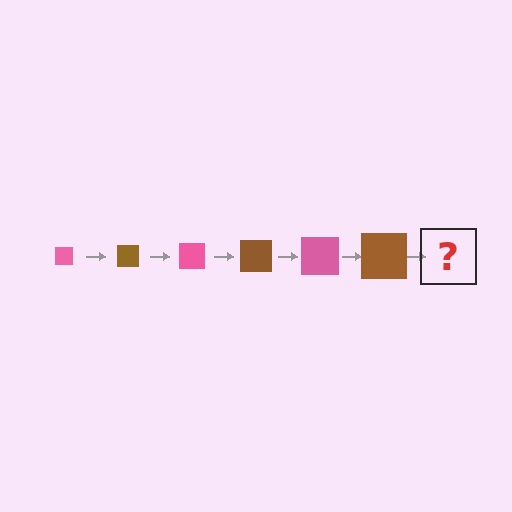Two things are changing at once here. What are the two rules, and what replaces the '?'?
The two rules are that the square grows larger each step and the color cycles through pink and brown. The '?' should be a pink square, larger than the previous one.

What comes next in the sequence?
The next element should be a pink square, larger than the previous one.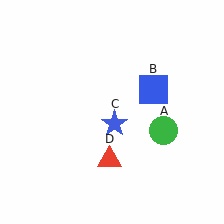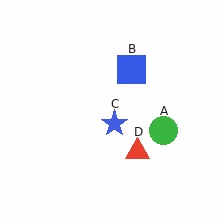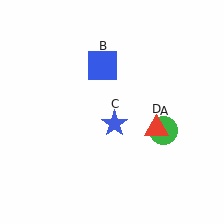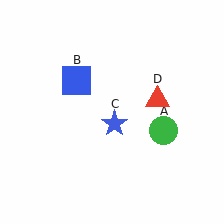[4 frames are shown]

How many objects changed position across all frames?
2 objects changed position: blue square (object B), red triangle (object D).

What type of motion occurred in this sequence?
The blue square (object B), red triangle (object D) rotated counterclockwise around the center of the scene.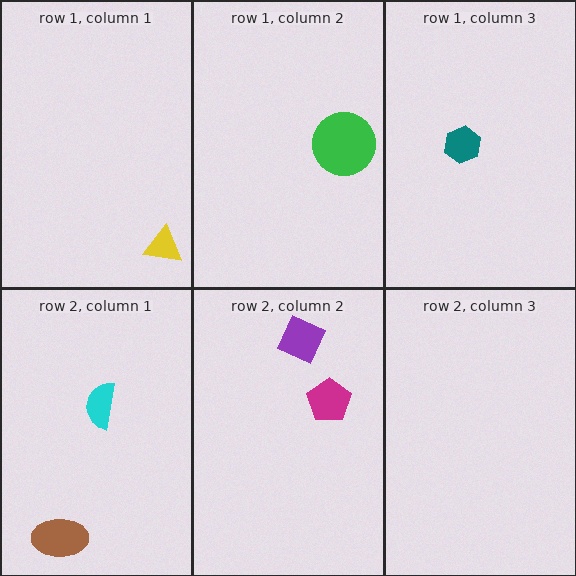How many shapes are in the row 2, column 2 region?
2.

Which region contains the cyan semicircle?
The row 2, column 1 region.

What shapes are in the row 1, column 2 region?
The green circle.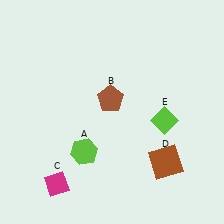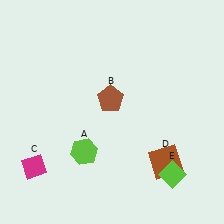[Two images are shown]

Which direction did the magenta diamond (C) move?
The magenta diamond (C) moved left.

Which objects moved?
The objects that moved are: the magenta diamond (C), the lime diamond (E).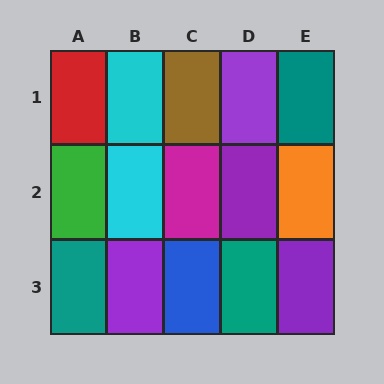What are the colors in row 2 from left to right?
Green, cyan, magenta, purple, orange.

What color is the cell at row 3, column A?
Teal.